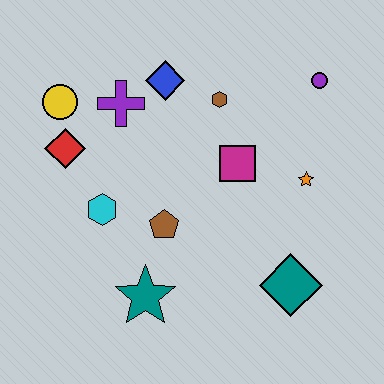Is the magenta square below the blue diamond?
Yes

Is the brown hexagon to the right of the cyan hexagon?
Yes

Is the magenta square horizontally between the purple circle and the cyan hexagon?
Yes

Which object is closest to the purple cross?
The blue diamond is closest to the purple cross.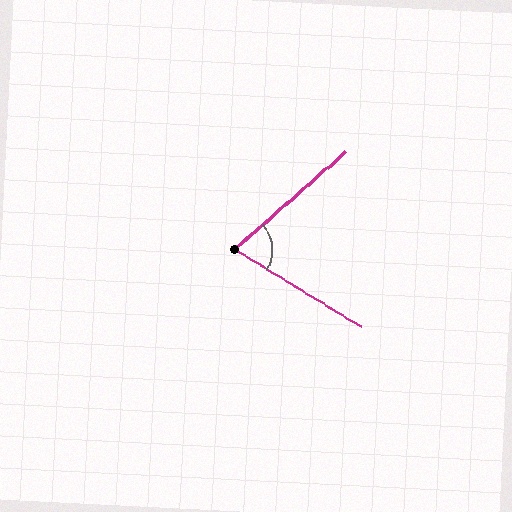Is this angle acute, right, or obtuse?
It is acute.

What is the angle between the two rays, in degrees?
Approximately 73 degrees.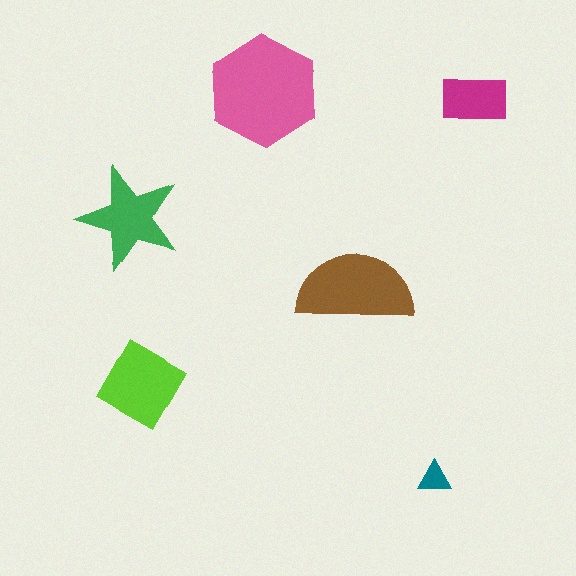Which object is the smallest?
The teal triangle.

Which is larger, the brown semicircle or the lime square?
The brown semicircle.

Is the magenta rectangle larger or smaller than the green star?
Smaller.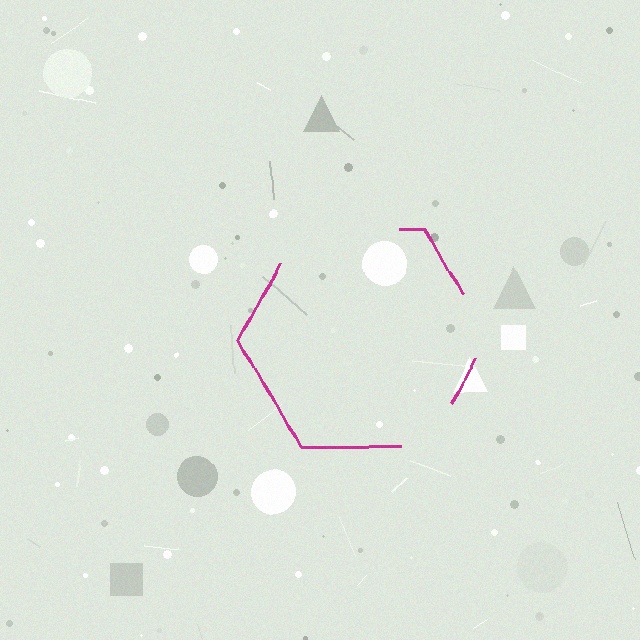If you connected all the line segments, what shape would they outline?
They would outline a hexagon.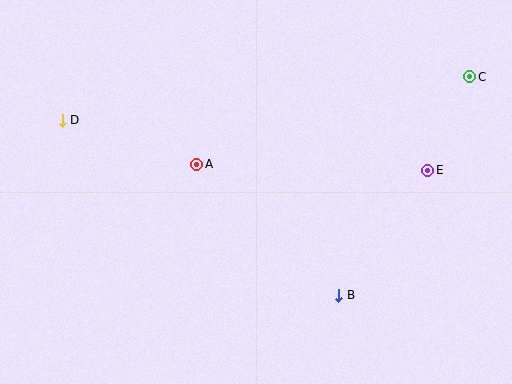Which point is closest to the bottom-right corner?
Point B is closest to the bottom-right corner.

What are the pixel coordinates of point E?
Point E is at (428, 170).